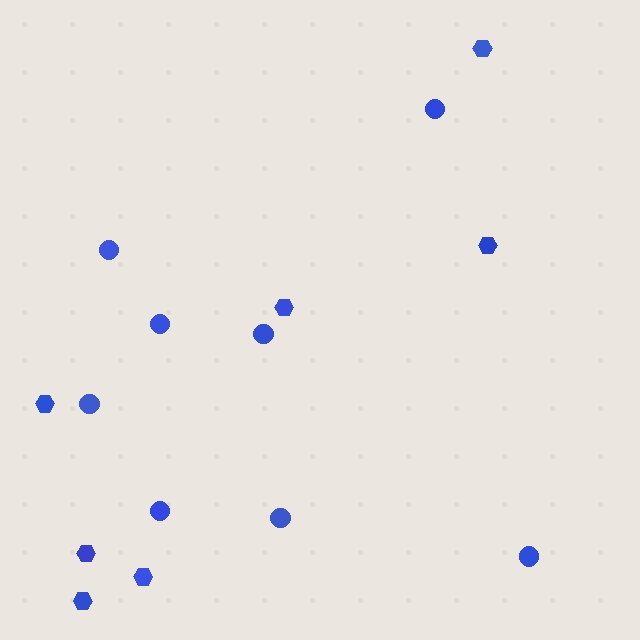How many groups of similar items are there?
There are 2 groups: one group of circles (8) and one group of hexagons (7).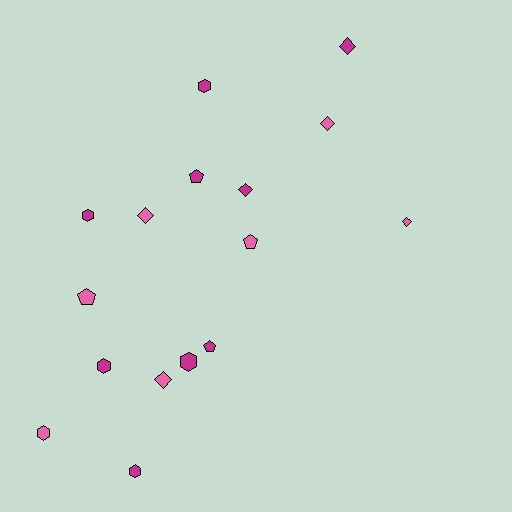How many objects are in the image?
There are 16 objects.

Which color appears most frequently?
Magenta, with 9 objects.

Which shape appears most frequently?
Diamond, with 6 objects.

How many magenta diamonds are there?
There are 2 magenta diamonds.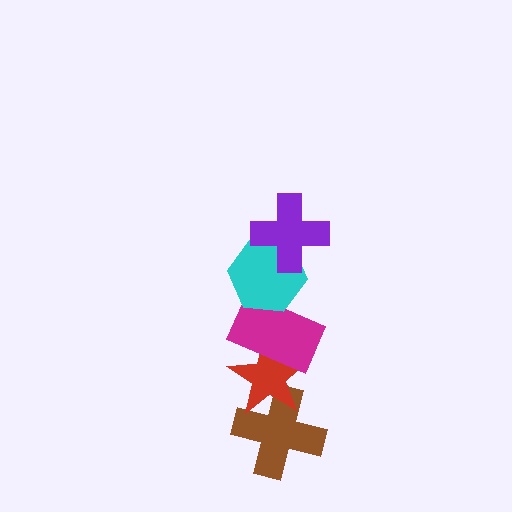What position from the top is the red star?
The red star is 4th from the top.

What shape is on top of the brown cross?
The red star is on top of the brown cross.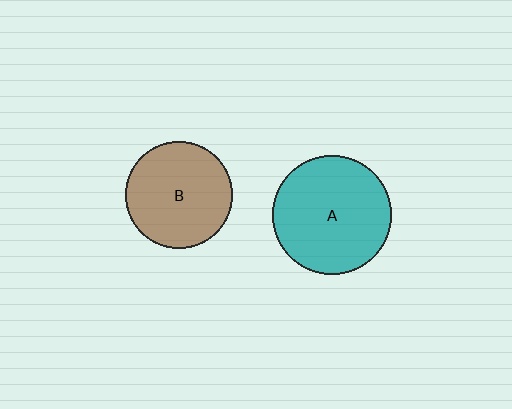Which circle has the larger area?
Circle A (teal).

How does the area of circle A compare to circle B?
Approximately 1.2 times.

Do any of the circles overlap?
No, none of the circles overlap.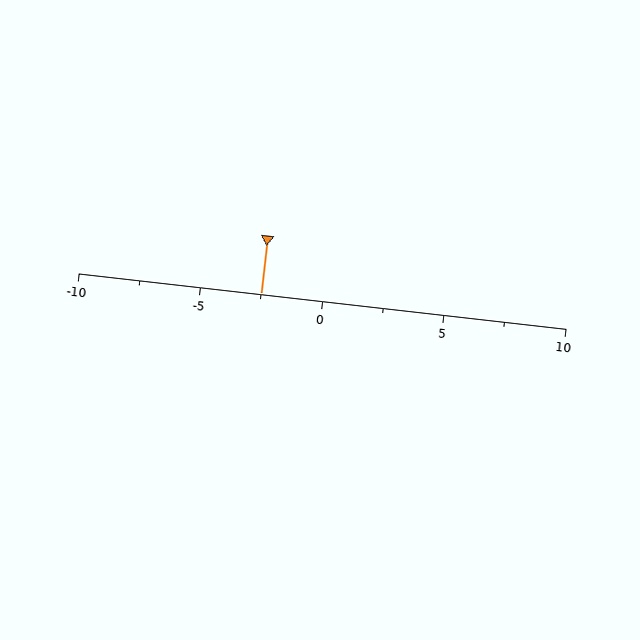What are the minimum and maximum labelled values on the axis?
The axis runs from -10 to 10.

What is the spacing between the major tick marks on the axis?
The major ticks are spaced 5 apart.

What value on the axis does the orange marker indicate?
The marker indicates approximately -2.5.